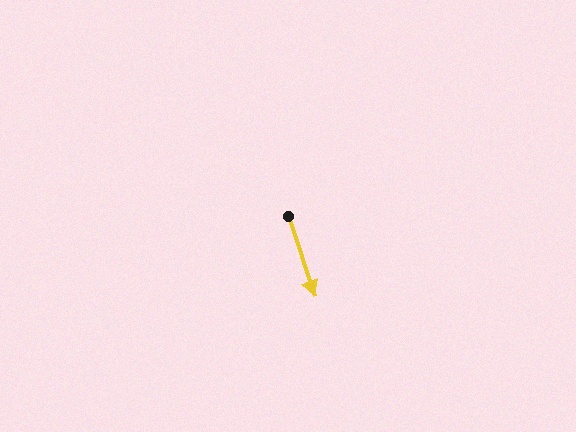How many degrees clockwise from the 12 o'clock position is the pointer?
Approximately 162 degrees.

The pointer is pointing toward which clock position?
Roughly 5 o'clock.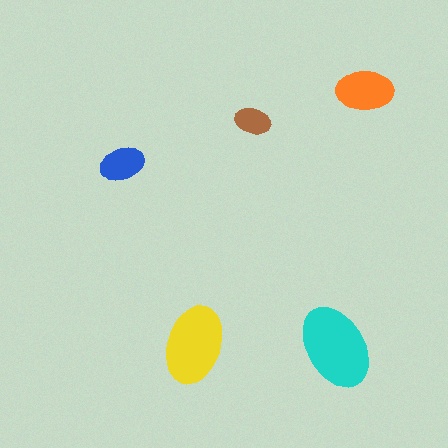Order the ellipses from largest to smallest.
the cyan one, the yellow one, the orange one, the blue one, the brown one.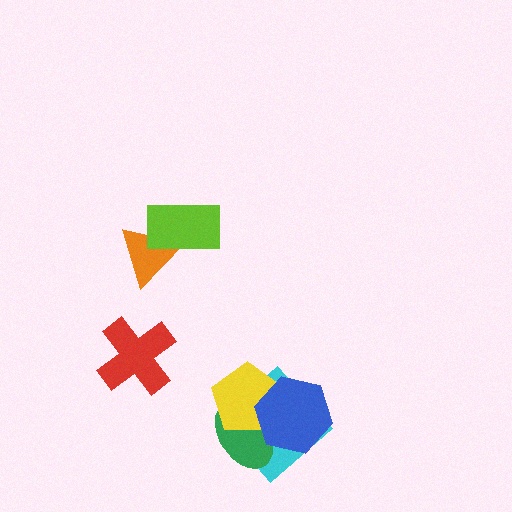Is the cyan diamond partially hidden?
Yes, it is partially covered by another shape.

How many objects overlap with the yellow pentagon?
3 objects overlap with the yellow pentagon.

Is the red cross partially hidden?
No, no other shape covers it.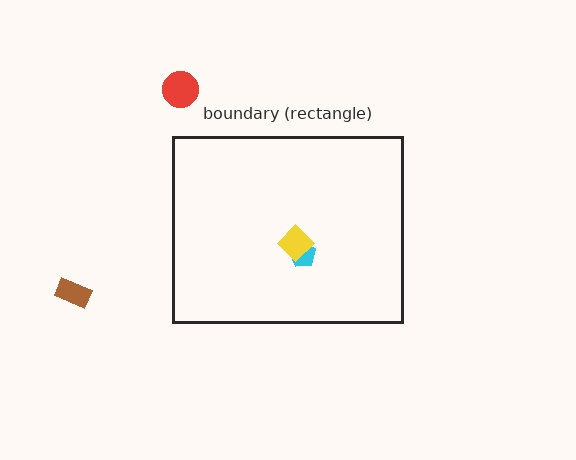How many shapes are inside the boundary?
2 inside, 2 outside.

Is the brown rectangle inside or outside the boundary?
Outside.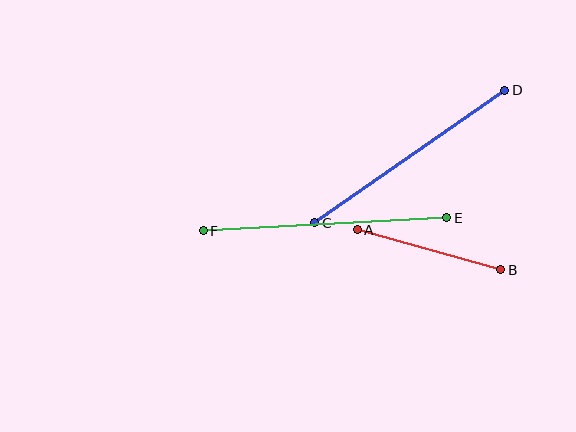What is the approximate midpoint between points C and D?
The midpoint is at approximately (410, 157) pixels.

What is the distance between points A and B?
The distance is approximately 149 pixels.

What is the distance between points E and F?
The distance is approximately 244 pixels.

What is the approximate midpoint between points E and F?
The midpoint is at approximately (325, 224) pixels.